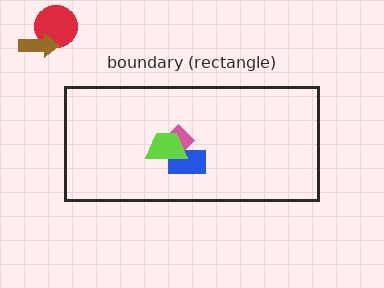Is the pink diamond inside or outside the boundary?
Inside.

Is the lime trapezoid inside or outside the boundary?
Inside.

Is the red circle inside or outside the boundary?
Outside.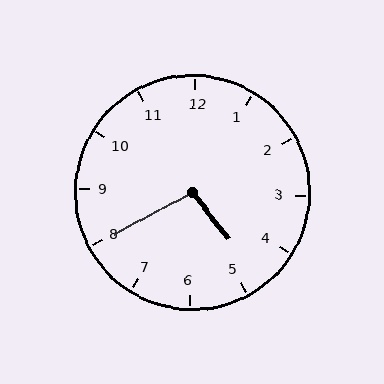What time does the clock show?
4:40.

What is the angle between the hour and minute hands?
Approximately 100 degrees.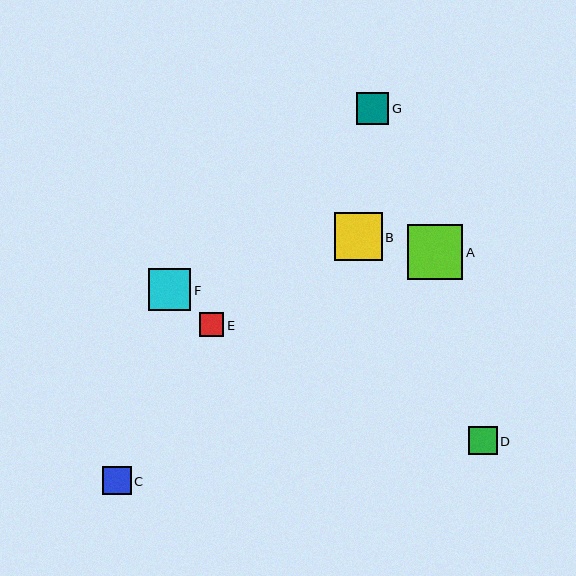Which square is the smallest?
Square E is the smallest with a size of approximately 24 pixels.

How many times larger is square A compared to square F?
Square A is approximately 1.3 times the size of square F.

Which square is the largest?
Square A is the largest with a size of approximately 55 pixels.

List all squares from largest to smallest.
From largest to smallest: A, B, F, G, D, C, E.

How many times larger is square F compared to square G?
Square F is approximately 1.3 times the size of square G.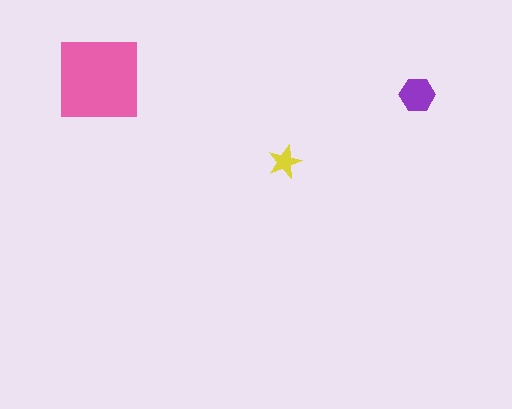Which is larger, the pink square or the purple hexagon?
The pink square.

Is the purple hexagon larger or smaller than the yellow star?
Larger.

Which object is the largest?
The pink square.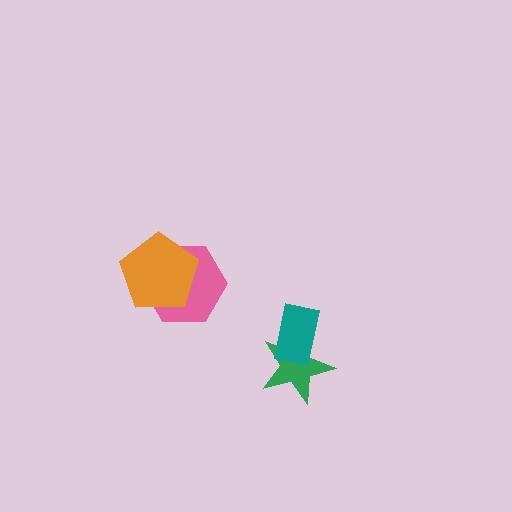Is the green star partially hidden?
Yes, it is partially covered by another shape.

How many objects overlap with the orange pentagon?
1 object overlaps with the orange pentagon.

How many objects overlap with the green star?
1 object overlaps with the green star.